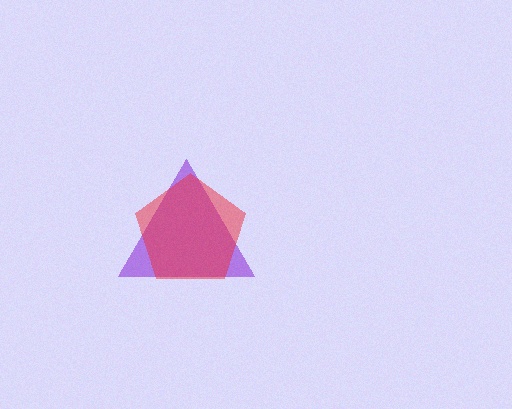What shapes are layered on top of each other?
The layered shapes are: a purple triangle, a red pentagon.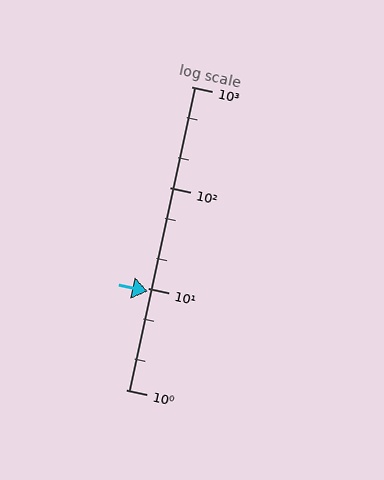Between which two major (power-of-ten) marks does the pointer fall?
The pointer is between 1 and 10.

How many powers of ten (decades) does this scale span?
The scale spans 3 decades, from 1 to 1000.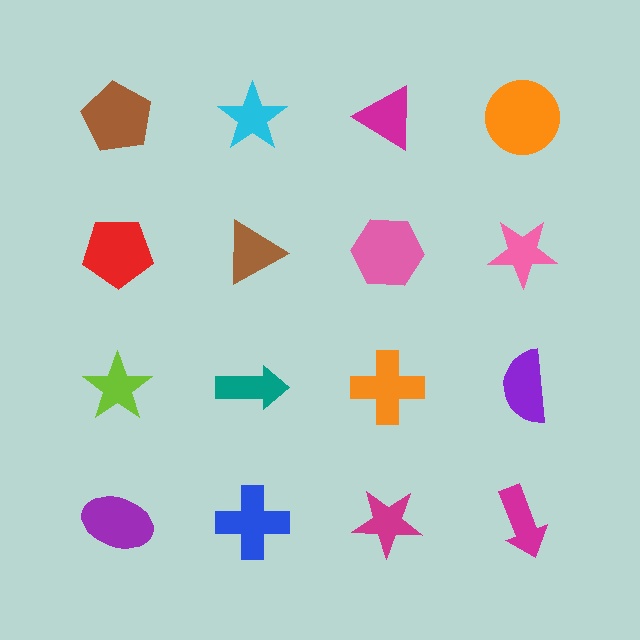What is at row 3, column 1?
A lime star.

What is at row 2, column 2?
A brown triangle.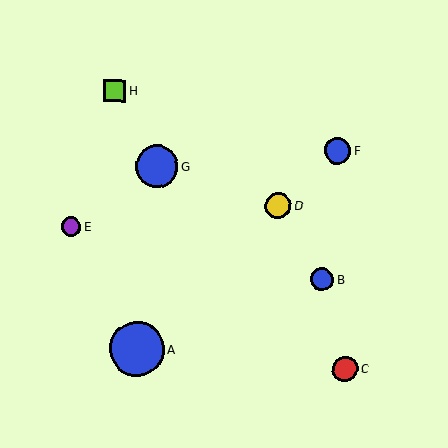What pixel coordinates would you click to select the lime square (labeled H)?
Click at (115, 91) to select the lime square H.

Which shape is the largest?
The blue circle (labeled A) is the largest.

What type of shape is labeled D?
Shape D is a yellow circle.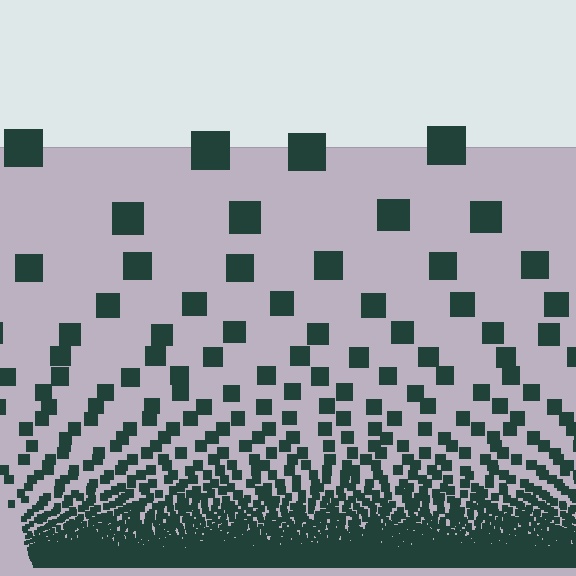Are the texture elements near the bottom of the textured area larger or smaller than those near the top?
Smaller. The gradient is inverted — elements near the bottom are smaller and denser.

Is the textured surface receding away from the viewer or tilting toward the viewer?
The surface appears to tilt toward the viewer. Texture elements get larger and sparser toward the top.